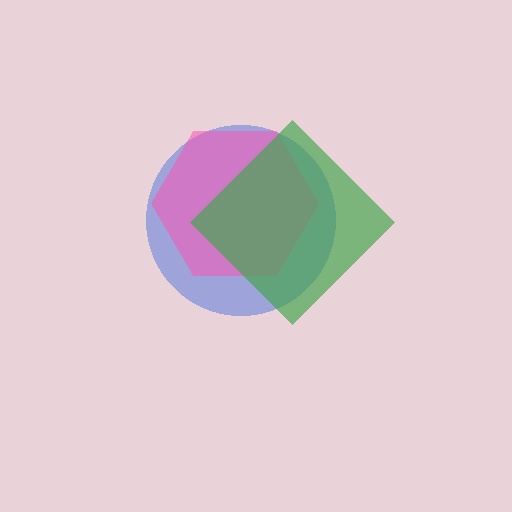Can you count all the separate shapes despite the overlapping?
Yes, there are 3 separate shapes.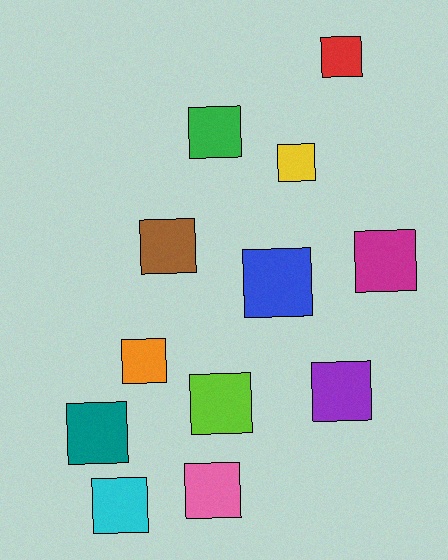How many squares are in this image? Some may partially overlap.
There are 12 squares.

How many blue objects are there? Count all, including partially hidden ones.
There is 1 blue object.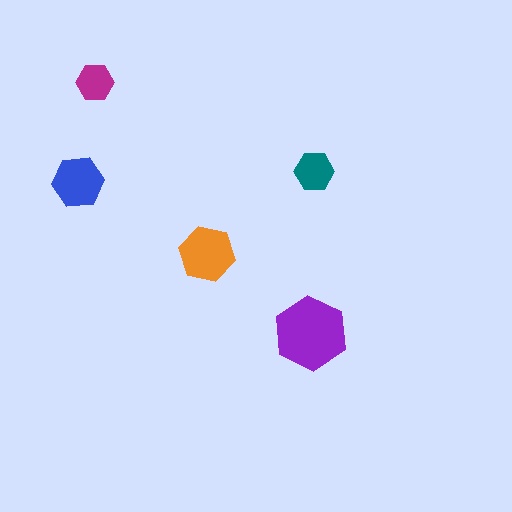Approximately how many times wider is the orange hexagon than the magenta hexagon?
About 1.5 times wider.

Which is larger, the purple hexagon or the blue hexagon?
The purple one.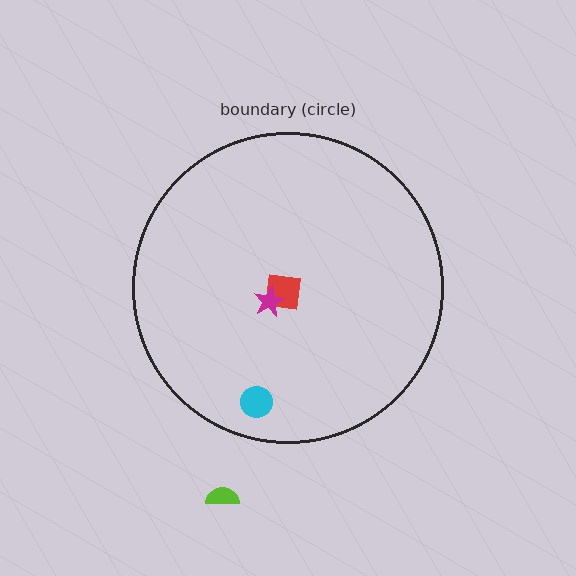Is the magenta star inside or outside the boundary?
Inside.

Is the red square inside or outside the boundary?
Inside.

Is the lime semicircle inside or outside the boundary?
Outside.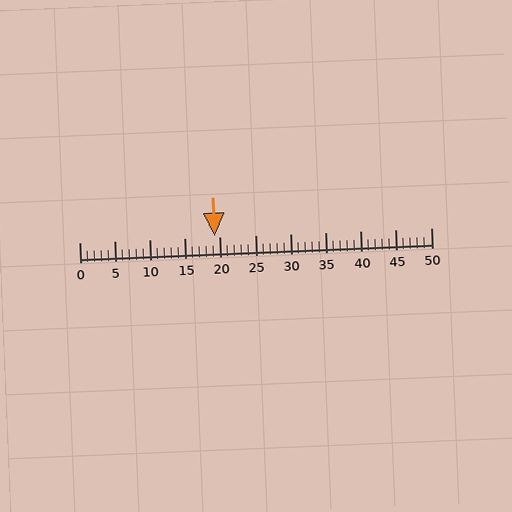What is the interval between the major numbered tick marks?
The major tick marks are spaced 5 units apart.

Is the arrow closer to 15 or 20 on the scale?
The arrow is closer to 20.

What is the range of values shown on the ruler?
The ruler shows values from 0 to 50.